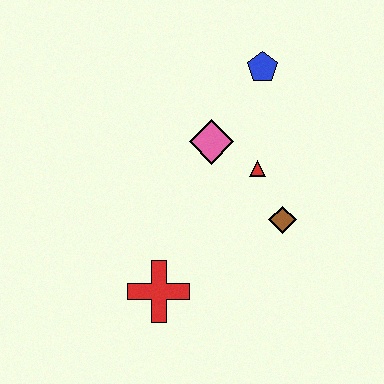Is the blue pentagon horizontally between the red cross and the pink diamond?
No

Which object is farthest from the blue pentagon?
The red cross is farthest from the blue pentagon.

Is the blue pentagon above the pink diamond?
Yes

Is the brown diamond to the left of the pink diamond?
No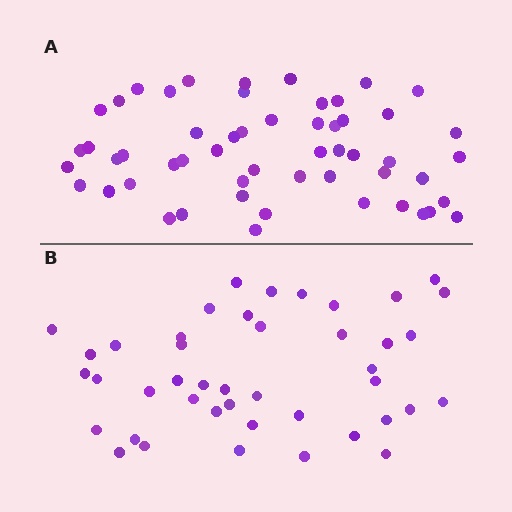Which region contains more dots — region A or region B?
Region A (the top region) has more dots.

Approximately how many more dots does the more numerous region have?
Region A has roughly 12 or so more dots than region B.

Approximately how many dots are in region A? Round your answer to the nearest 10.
About 50 dots. (The exact count is 54, which rounds to 50.)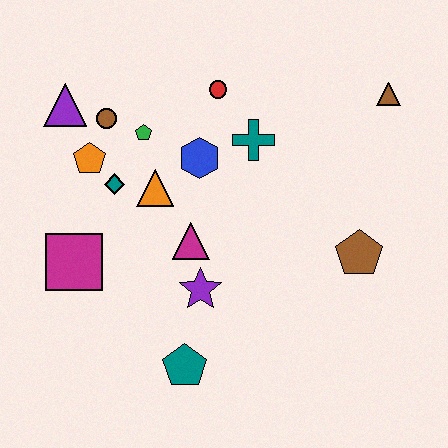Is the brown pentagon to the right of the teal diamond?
Yes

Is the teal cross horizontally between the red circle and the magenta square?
No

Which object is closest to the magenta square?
The teal diamond is closest to the magenta square.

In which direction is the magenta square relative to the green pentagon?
The magenta square is below the green pentagon.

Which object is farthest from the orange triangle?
The brown triangle is farthest from the orange triangle.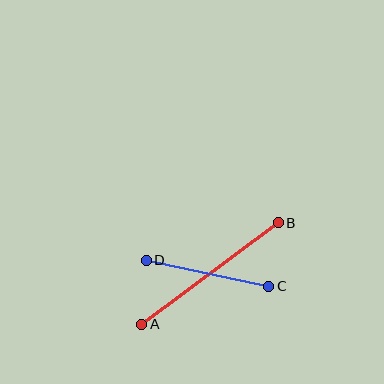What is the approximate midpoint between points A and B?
The midpoint is at approximately (210, 274) pixels.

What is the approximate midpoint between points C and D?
The midpoint is at approximately (207, 273) pixels.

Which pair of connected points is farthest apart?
Points A and B are farthest apart.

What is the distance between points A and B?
The distance is approximately 170 pixels.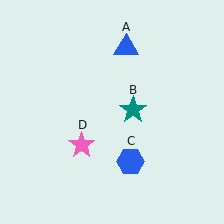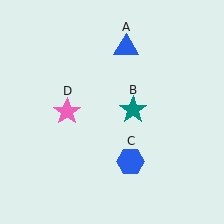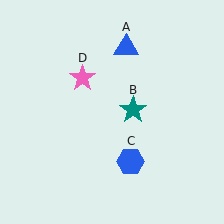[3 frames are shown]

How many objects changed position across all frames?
1 object changed position: pink star (object D).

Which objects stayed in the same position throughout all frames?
Blue triangle (object A) and teal star (object B) and blue hexagon (object C) remained stationary.